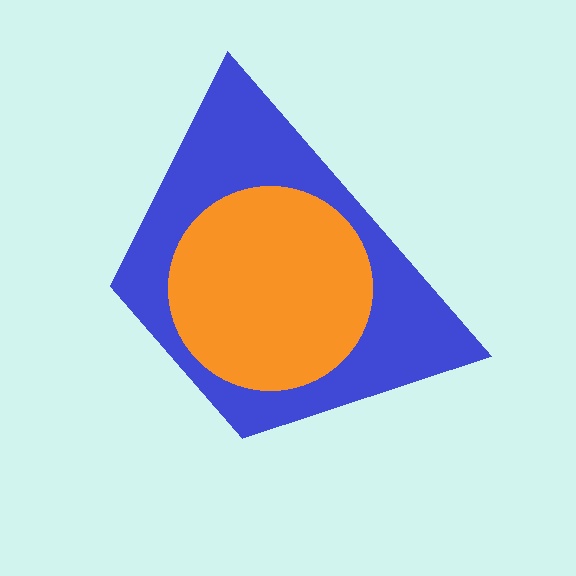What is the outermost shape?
The blue trapezoid.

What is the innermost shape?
The orange circle.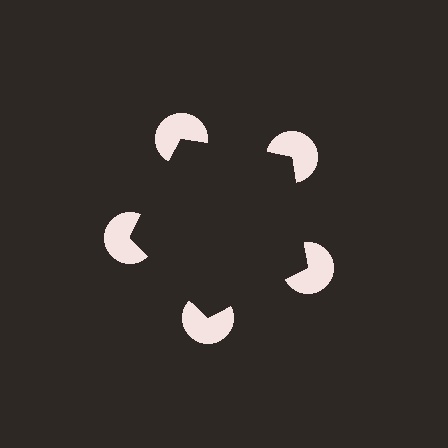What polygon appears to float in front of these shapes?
An illusory pentagon — its edges are inferred from the aligned wedge cuts in the pac-man discs, not physically drawn.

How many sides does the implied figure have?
5 sides.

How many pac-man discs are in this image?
There are 5 — one at each vertex of the illusory pentagon.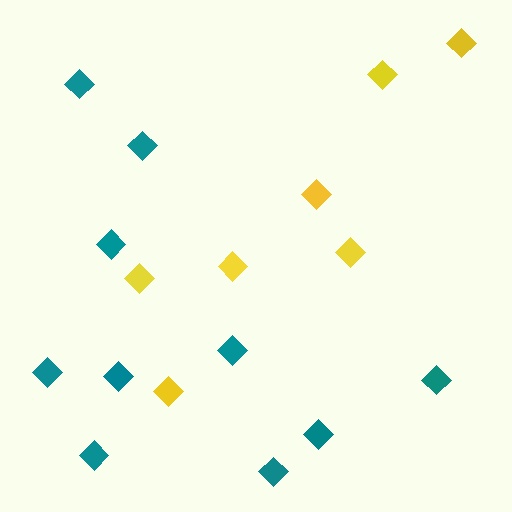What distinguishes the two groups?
There are 2 groups: one group of yellow diamonds (7) and one group of teal diamonds (10).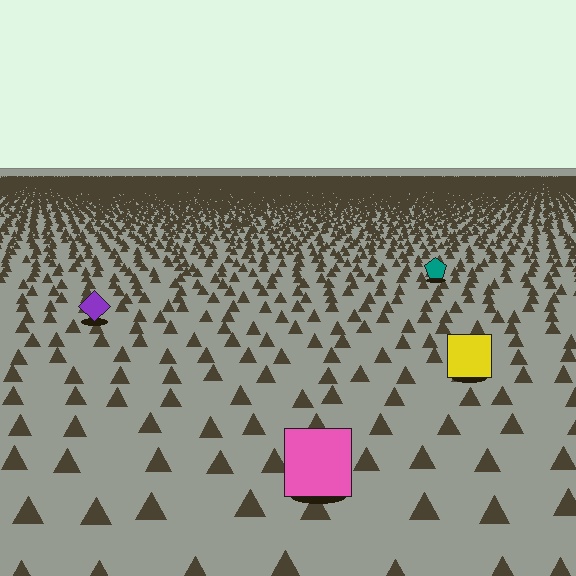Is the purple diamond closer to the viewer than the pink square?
No. The pink square is closer — you can tell from the texture gradient: the ground texture is coarser near it.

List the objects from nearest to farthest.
From nearest to farthest: the pink square, the yellow square, the purple diamond, the teal pentagon.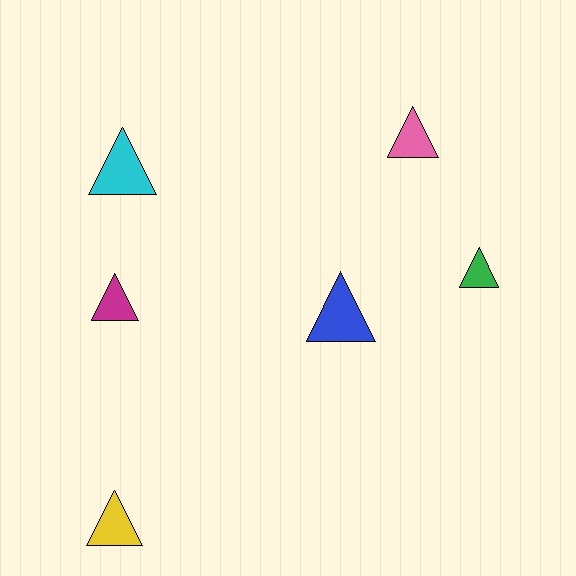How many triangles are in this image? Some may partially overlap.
There are 6 triangles.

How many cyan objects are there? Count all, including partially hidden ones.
There is 1 cyan object.